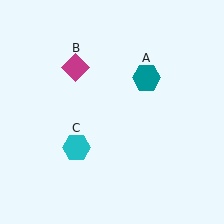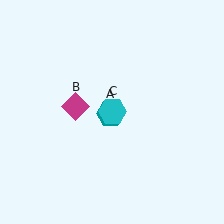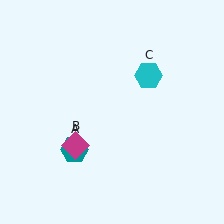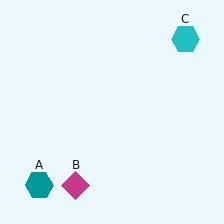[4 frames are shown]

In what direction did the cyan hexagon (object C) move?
The cyan hexagon (object C) moved up and to the right.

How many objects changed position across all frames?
3 objects changed position: teal hexagon (object A), magenta diamond (object B), cyan hexagon (object C).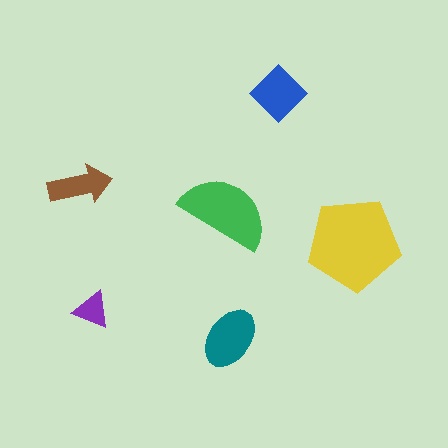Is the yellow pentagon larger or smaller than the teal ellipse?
Larger.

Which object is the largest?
The yellow pentagon.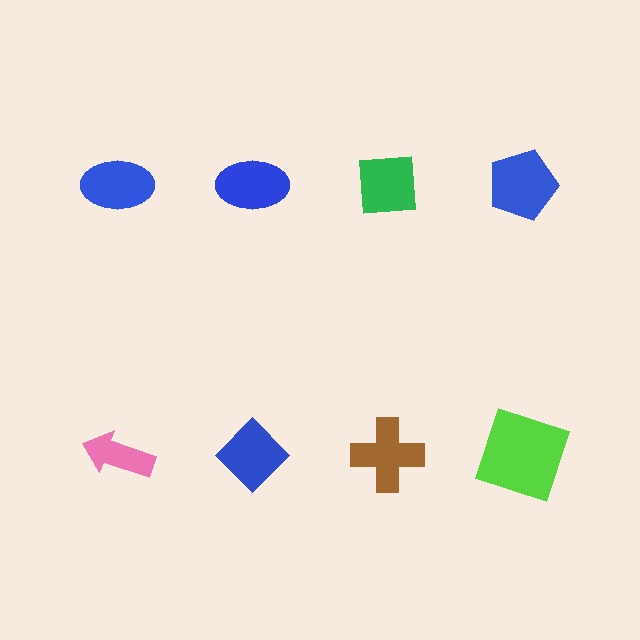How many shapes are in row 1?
4 shapes.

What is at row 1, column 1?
A blue ellipse.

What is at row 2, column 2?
A blue diamond.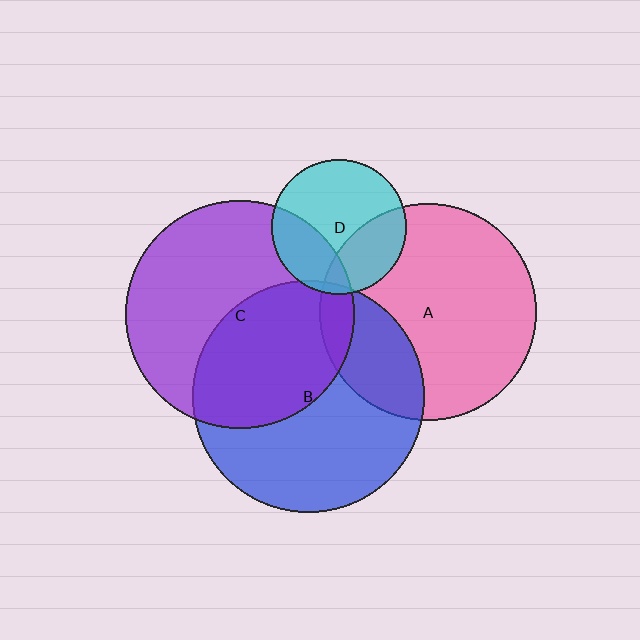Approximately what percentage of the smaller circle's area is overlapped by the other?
Approximately 25%.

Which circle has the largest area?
Circle B (blue).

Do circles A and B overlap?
Yes.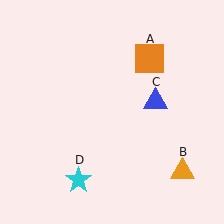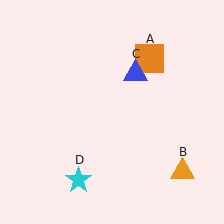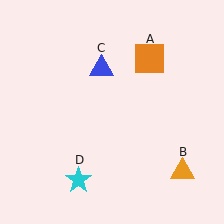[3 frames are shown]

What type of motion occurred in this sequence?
The blue triangle (object C) rotated counterclockwise around the center of the scene.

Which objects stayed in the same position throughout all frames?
Orange square (object A) and orange triangle (object B) and cyan star (object D) remained stationary.